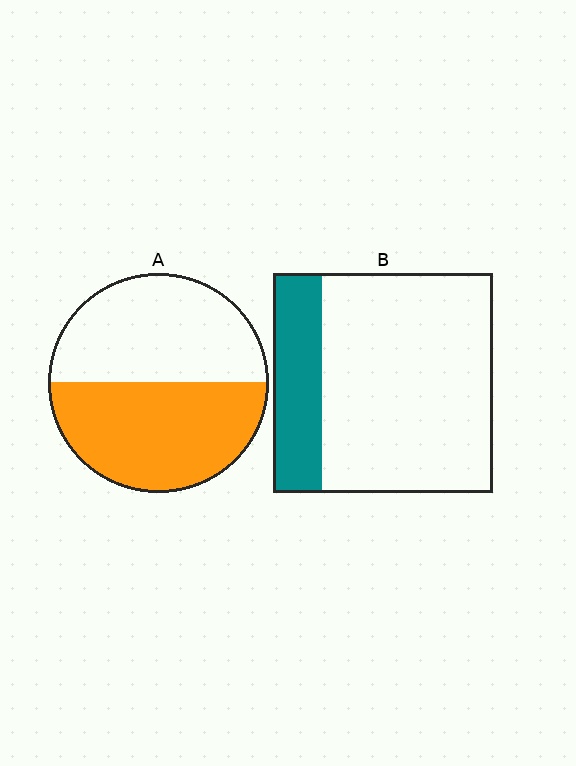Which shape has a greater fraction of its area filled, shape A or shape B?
Shape A.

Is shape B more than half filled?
No.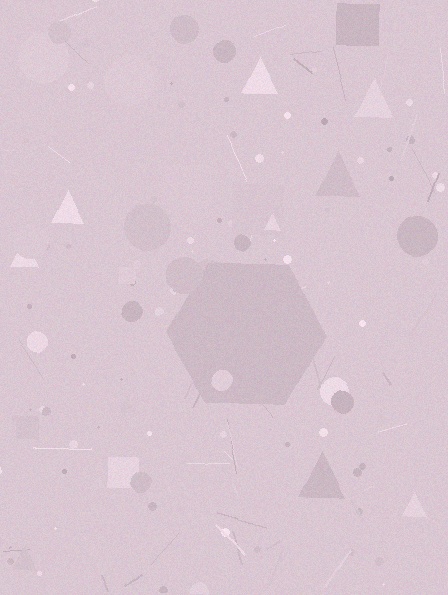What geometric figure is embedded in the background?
A hexagon is embedded in the background.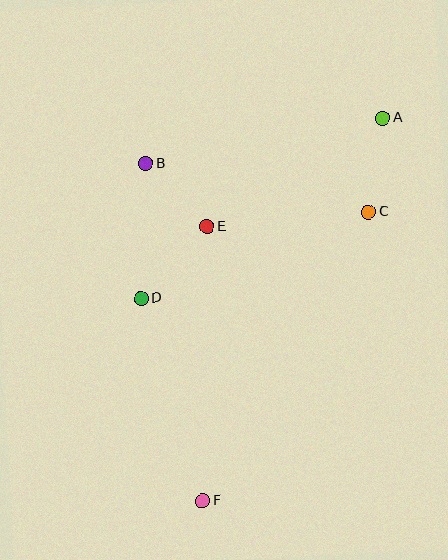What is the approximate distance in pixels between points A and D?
The distance between A and D is approximately 301 pixels.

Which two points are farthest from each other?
Points A and F are farthest from each other.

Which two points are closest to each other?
Points B and E are closest to each other.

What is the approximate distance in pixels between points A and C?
The distance between A and C is approximately 95 pixels.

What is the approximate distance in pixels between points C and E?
The distance between C and E is approximately 162 pixels.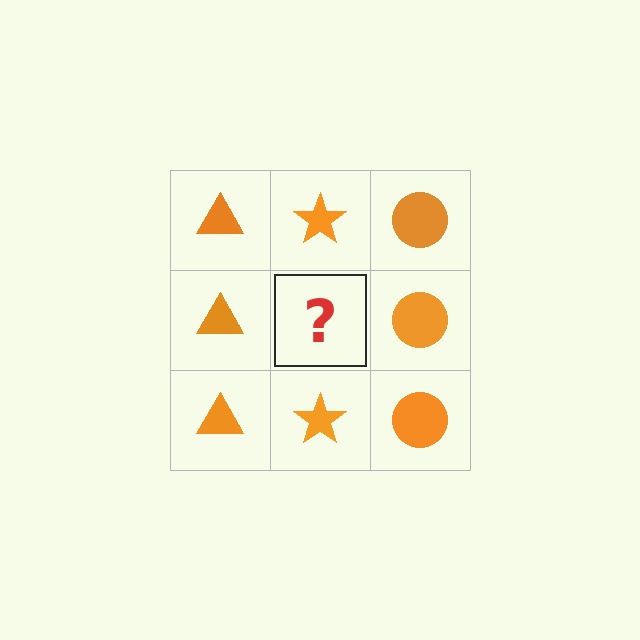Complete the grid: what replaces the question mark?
The question mark should be replaced with an orange star.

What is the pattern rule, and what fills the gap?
The rule is that each column has a consistent shape. The gap should be filled with an orange star.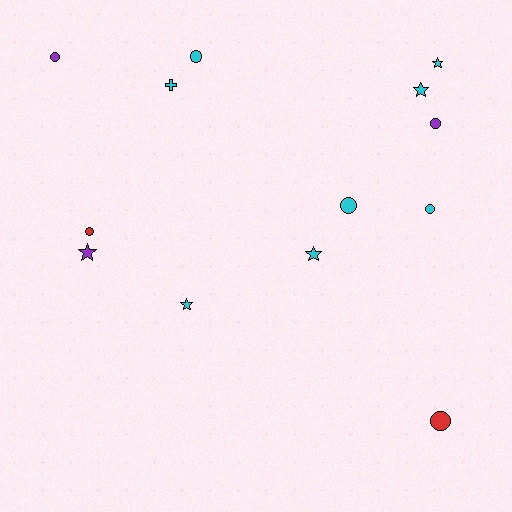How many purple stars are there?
There is 1 purple star.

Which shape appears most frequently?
Circle, with 7 objects.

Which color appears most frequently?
Cyan, with 8 objects.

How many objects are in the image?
There are 13 objects.